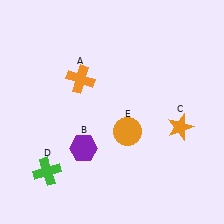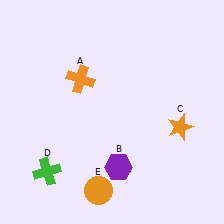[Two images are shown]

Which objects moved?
The objects that moved are: the purple hexagon (B), the orange circle (E).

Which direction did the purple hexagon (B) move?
The purple hexagon (B) moved right.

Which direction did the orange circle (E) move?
The orange circle (E) moved down.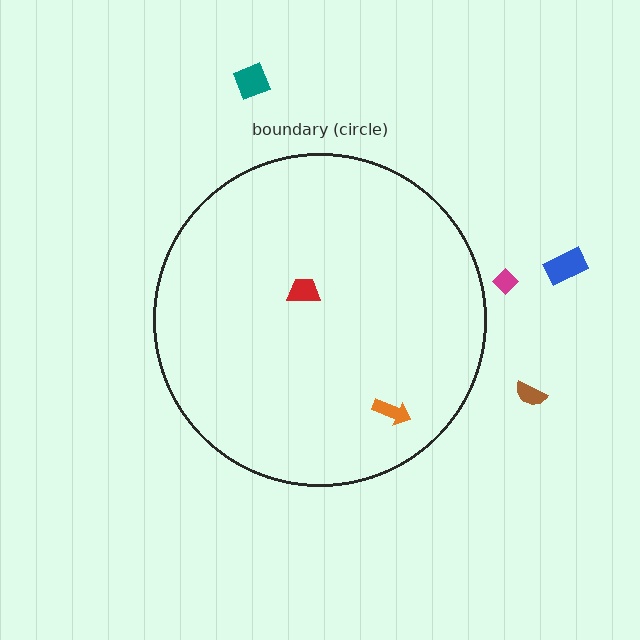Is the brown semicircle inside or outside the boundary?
Outside.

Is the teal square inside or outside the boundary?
Outside.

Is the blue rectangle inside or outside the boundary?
Outside.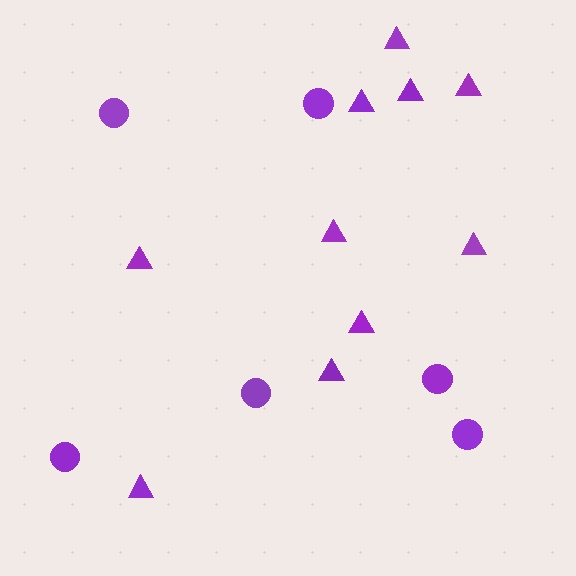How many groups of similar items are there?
There are 2 groups: one group of circles (6) and one group of triangles (10).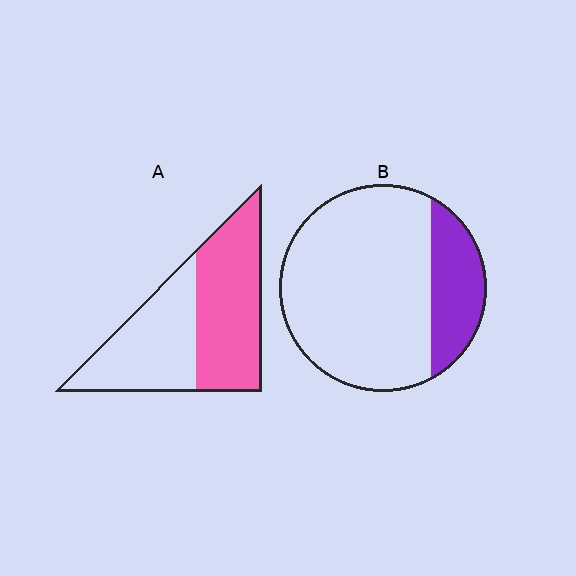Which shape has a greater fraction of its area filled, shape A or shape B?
Shape A.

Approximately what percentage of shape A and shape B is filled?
A is approximately 55% and B is approximately 20%.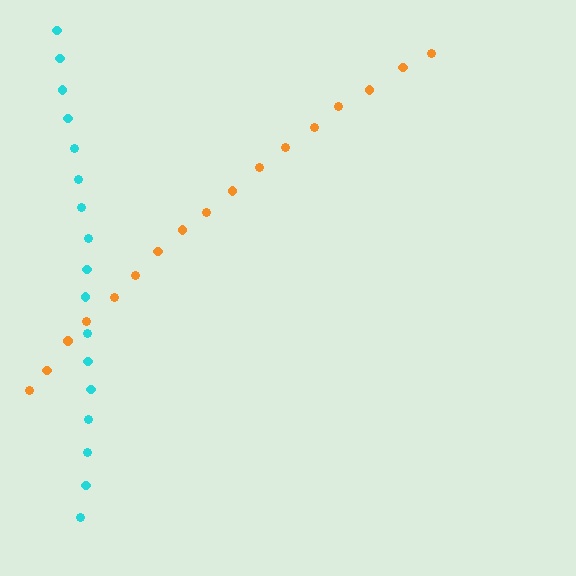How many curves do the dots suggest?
There are 2 distinct paths.